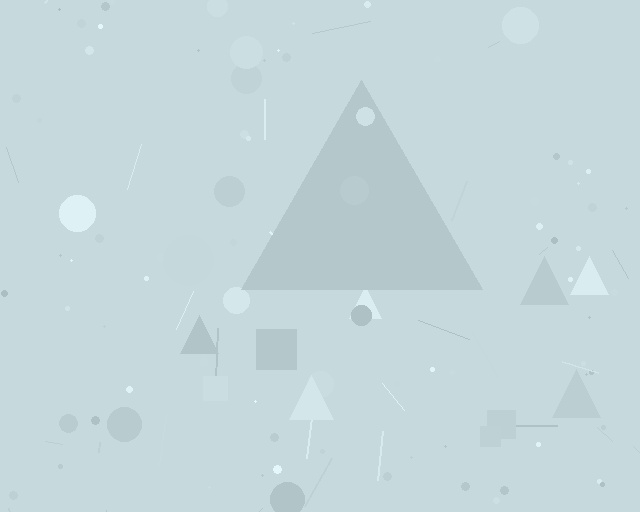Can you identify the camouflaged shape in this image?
The camouflaged shape is a triangle.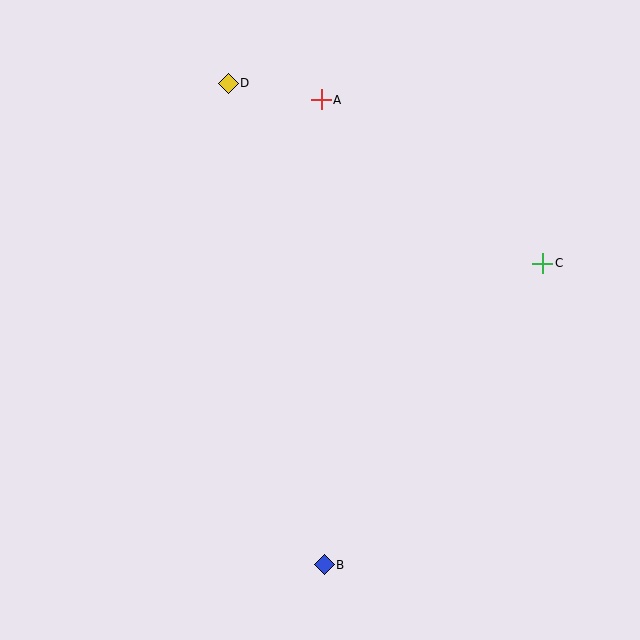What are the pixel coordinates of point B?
Point B is at (324, 565).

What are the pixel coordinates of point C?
Point C is at (543, 263).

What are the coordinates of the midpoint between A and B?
The midpoint between A and B is at (323, 332).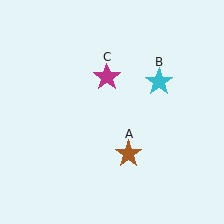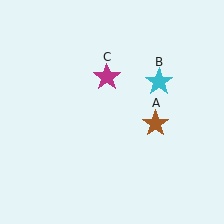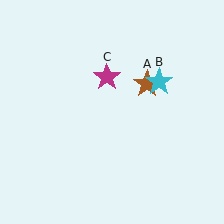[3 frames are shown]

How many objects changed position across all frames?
1 object changed position: brown star (object A).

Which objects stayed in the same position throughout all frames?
Cyan star (object B) and magenta star (object C) remained stationary.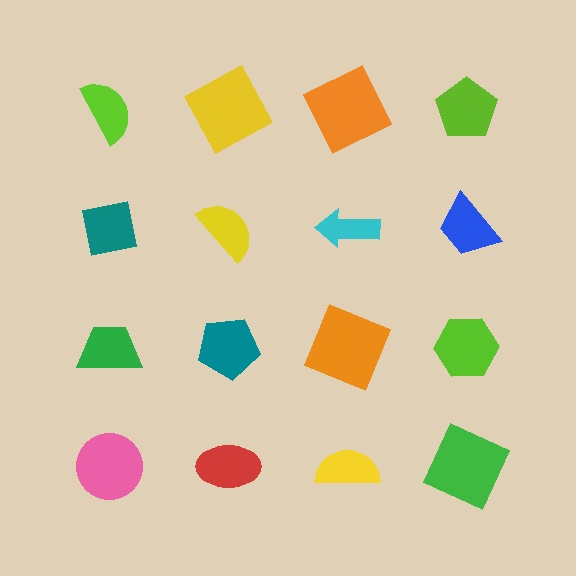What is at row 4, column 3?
A yellow semicircle.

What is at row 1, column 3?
An orange square.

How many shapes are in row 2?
4 shapes.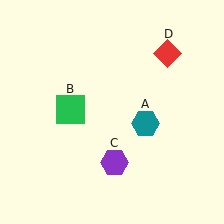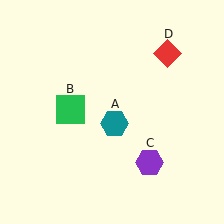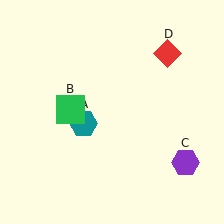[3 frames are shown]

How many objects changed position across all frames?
2 objects changed position: teal hexagon (object A), purple hexagon (object C).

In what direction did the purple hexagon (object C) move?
The purple hexagon (object C) moved right.